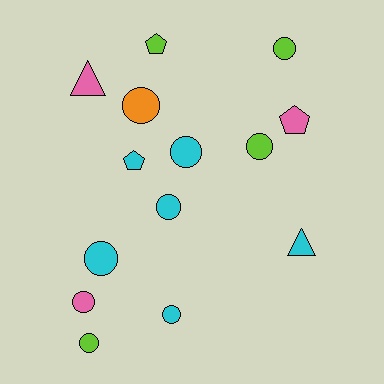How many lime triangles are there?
There are no lime triangles.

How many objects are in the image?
There are 14 objects.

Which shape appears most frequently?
Circle, with 9 objects.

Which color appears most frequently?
Cyan, with 6 objects.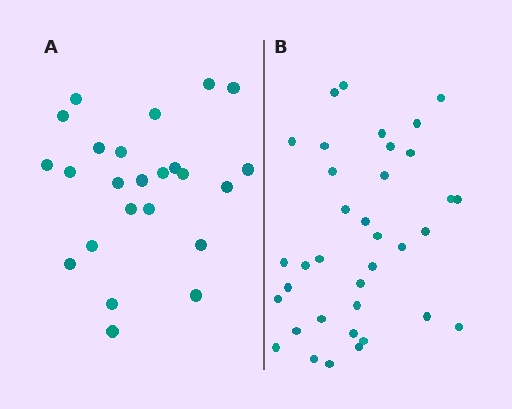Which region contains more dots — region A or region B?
Region B (the right region) has more dots.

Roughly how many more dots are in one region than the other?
Region B has roughly 12 or so more dots than region A.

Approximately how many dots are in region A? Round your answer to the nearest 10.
About 20 dots. (The exact count is 24, which rounds to 20.)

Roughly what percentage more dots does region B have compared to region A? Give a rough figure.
About 50% more.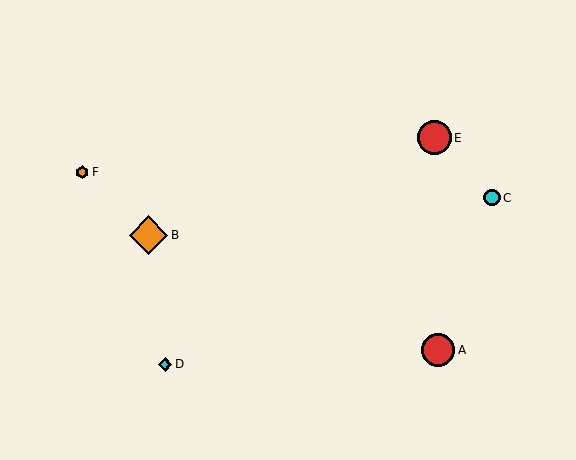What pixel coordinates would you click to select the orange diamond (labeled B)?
Click at (149, 235) to select the orange diamond B.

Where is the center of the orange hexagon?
The center of the orange hexagon is at (82, 172).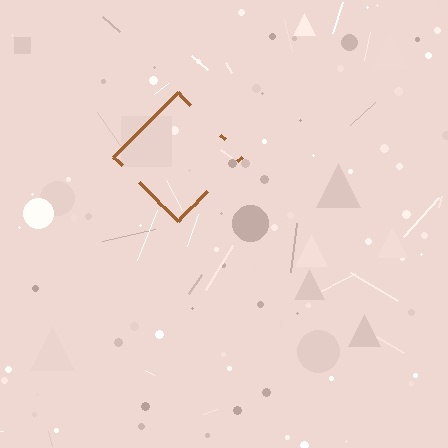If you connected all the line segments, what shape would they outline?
They would outline a diamond.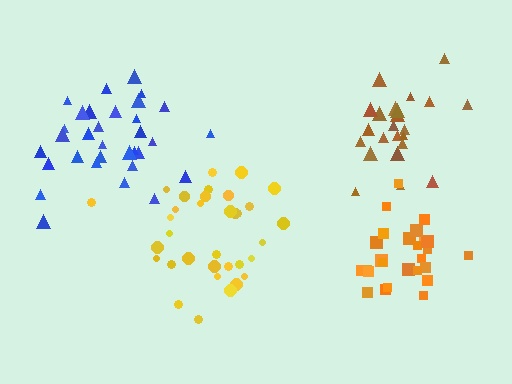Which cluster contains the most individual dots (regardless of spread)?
Yellow (34).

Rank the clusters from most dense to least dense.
orange, blue, yellow, brown.